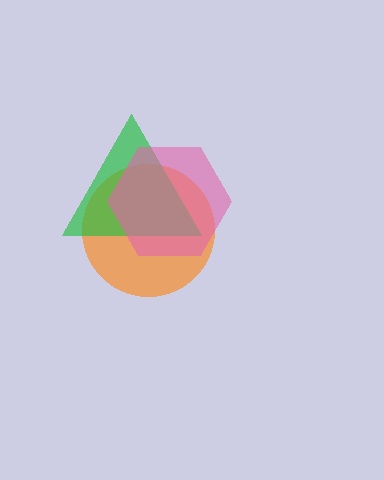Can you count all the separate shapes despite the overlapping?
Yes, there are 3 separate shapes.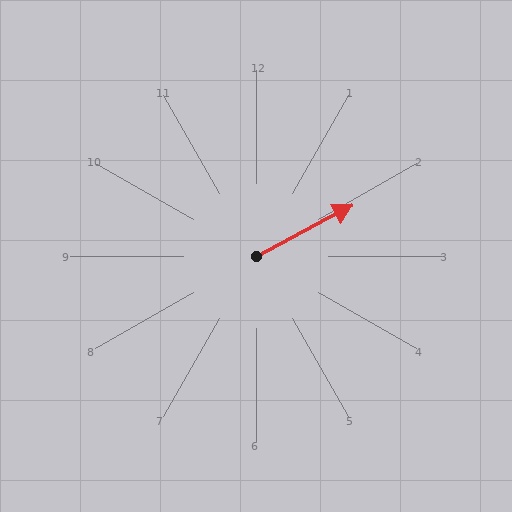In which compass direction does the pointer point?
Northeast.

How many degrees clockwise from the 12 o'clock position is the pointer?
Approximately 62 degrees.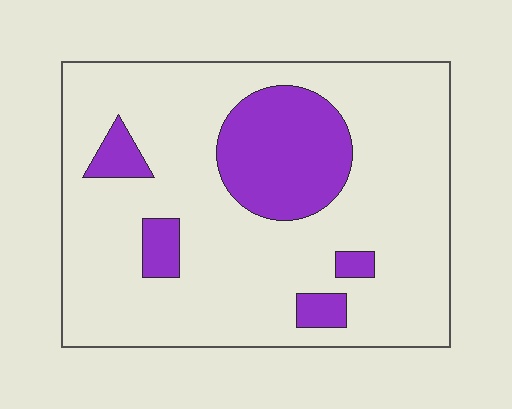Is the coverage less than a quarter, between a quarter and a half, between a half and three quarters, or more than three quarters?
Less than a quarter.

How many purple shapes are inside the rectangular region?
5.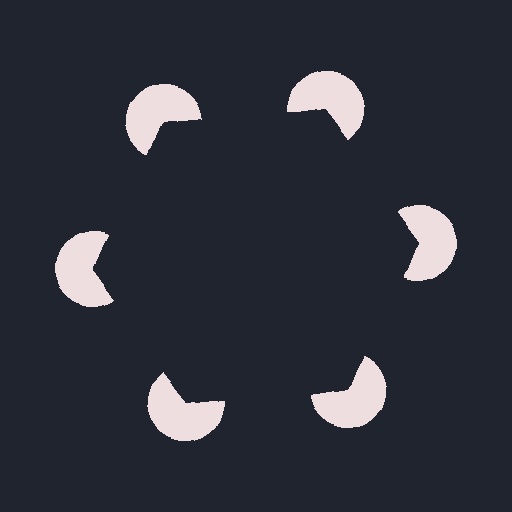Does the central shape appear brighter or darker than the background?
It typically appears slightly darker than the background, even though no actual brightness change is drawn.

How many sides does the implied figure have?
6 sides.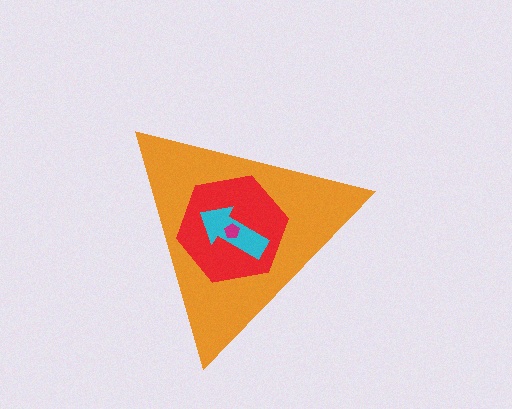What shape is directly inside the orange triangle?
The red hexagon.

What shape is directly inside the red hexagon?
The cyan arrow.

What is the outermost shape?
The orange triangle.